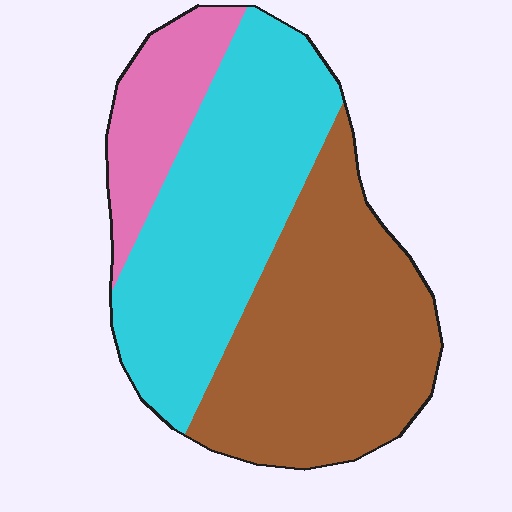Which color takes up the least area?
Pink, at roughly 15%.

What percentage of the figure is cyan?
Cyan covers 42% of the figure.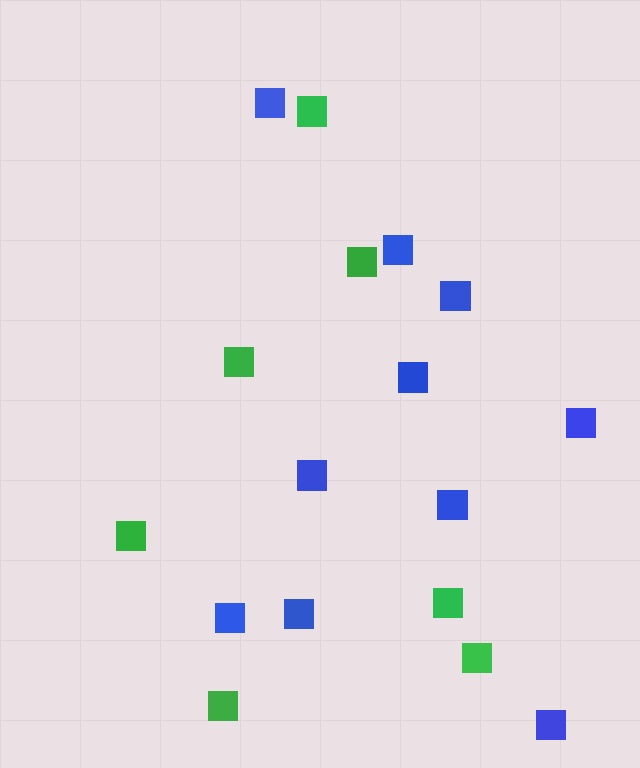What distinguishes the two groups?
There are 2 groups: one group of green squares (7) and one group of blue squares (10).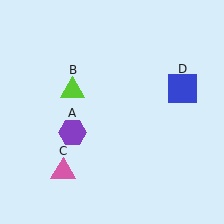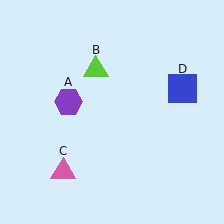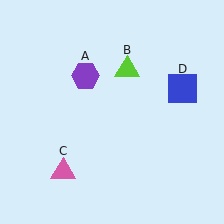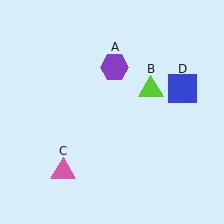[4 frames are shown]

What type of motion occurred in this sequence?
The purple hexagon (object A), lime triangle (object B) rotated clockwise around the center of the scene.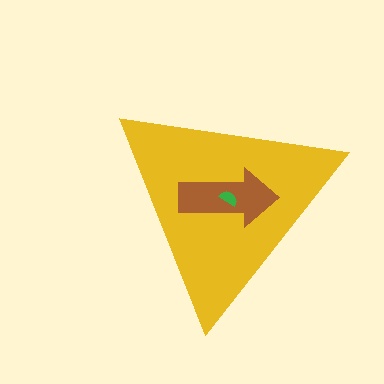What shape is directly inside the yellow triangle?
The brown arrow.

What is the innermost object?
The green semicircle.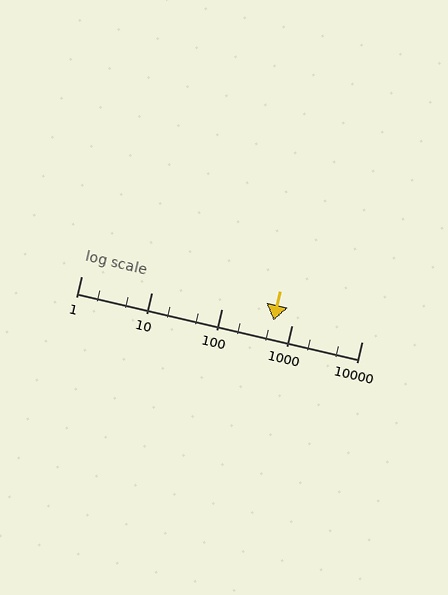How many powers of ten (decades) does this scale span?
The scale spans 4 decades, from 1 to 10000.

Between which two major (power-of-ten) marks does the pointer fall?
The pointer is between 100 and 1000.